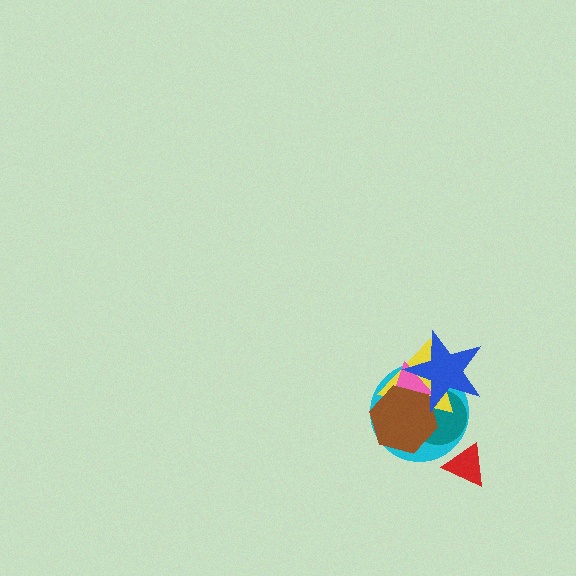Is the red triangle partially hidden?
No, no other shape covers it.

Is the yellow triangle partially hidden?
Yes, it is partially covered by another shape.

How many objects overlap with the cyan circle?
5 objects overlap with the cyan circle.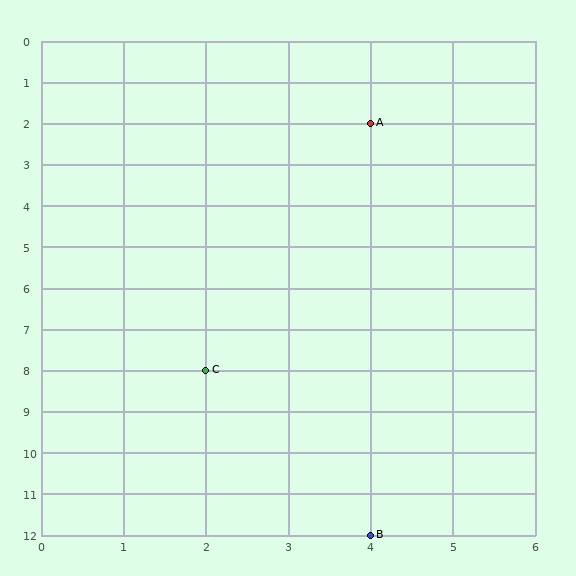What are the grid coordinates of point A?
Point A is at grid coordinates (4, 2).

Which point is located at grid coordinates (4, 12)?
Point B is at (4, 12).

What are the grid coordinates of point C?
Point C is at grid coordinates (2, 8).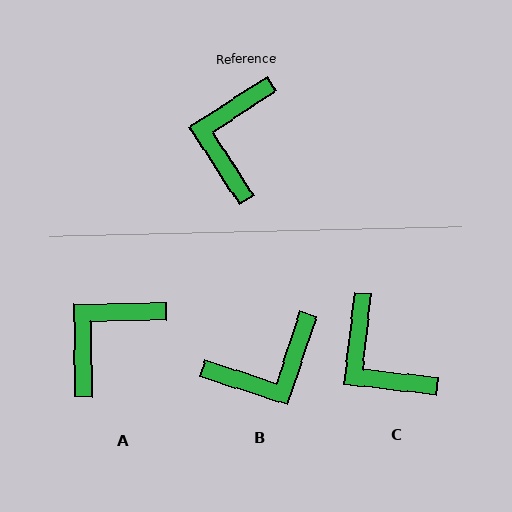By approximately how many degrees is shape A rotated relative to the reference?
Approximately 32 degrees clockwise.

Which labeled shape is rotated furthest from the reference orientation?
B, about 129 degrees away.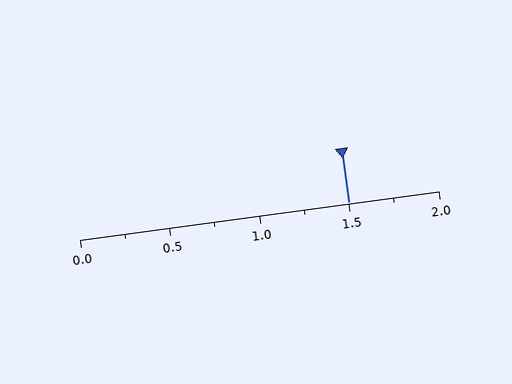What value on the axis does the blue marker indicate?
The marker indicates approximately 1.5.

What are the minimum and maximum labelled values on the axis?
The axis runs from 0.0 to 2.0.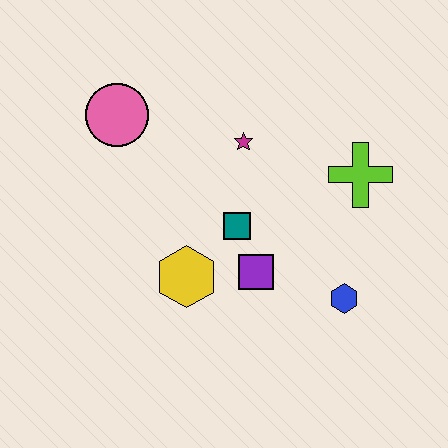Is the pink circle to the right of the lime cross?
No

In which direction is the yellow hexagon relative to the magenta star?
The yellow hexagon is below the magenta star.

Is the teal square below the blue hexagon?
No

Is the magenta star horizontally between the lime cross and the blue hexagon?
No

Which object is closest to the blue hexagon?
The purple square is closest to the blue hexagon.